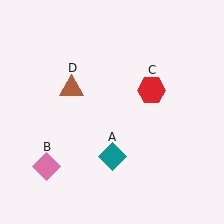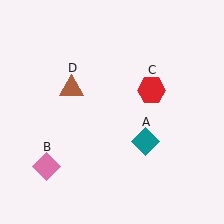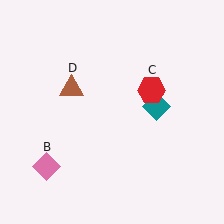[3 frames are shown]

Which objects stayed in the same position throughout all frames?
Pink diamond (object B) and red hexagon (object C) and brown triangle (object D) remained stationary.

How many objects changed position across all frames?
1 object changed position: teal diamond (object A).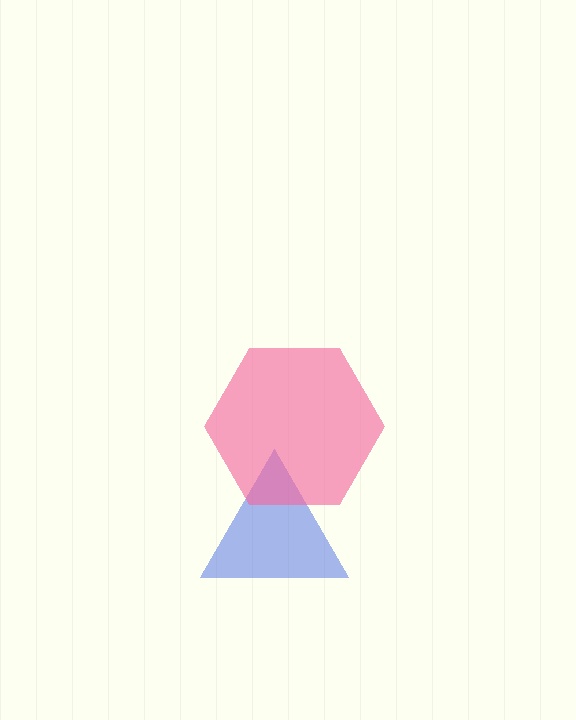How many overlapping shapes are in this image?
There are 2 overlapping shapes in the image.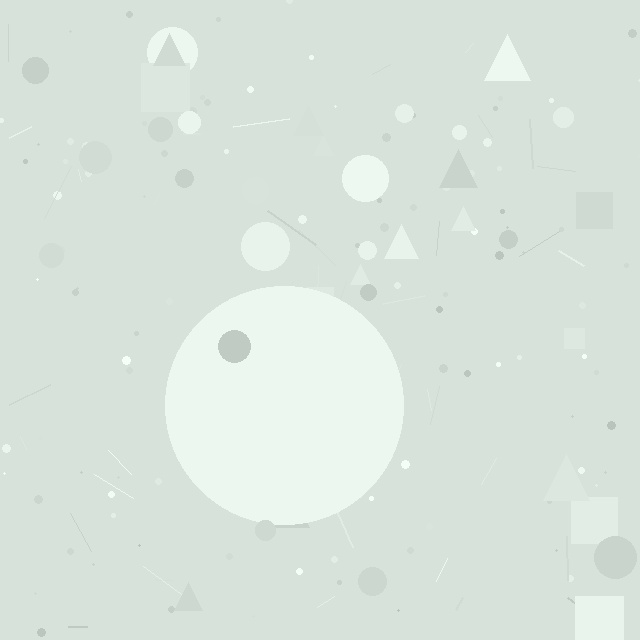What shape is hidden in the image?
A circle is hidden in the image.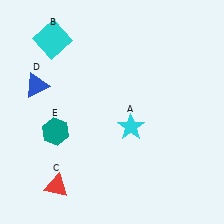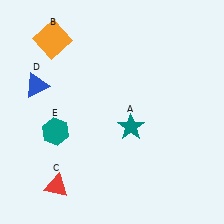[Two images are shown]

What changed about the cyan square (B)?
In Image 1, B is cyan. In Image 2, it changed to orange.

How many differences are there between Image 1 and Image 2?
There are 2 differences between the two images.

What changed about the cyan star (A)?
In Image 1, A is cyan. In Image 2, it changed to teal.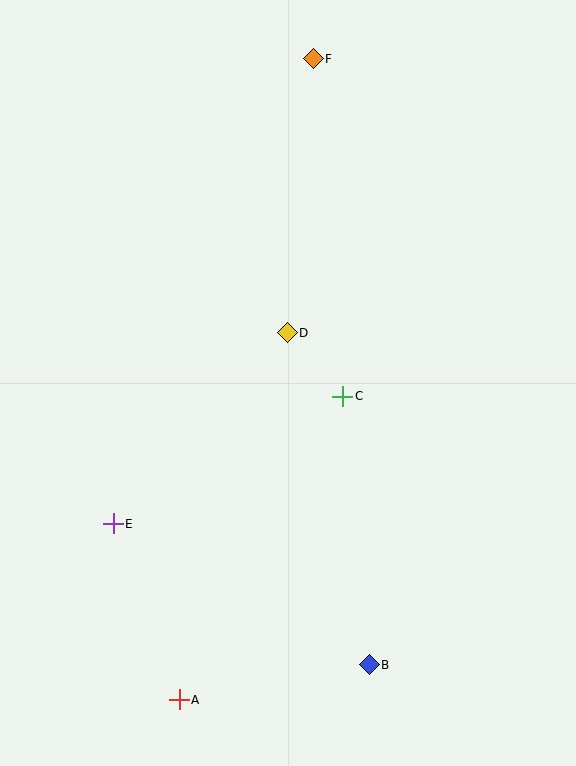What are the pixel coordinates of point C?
Point C is at (343, 396).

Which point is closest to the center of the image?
Point D at (287, 333) is closest to the center.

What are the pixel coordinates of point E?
Point E is at (113, 524).